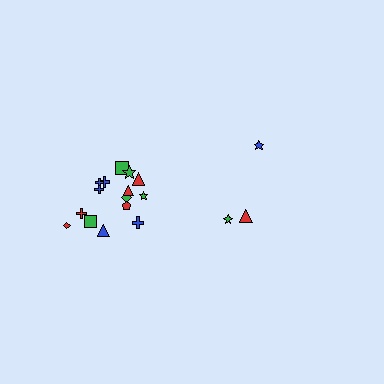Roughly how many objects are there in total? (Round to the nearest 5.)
Roughly 20 objects in total.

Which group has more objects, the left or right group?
The left group.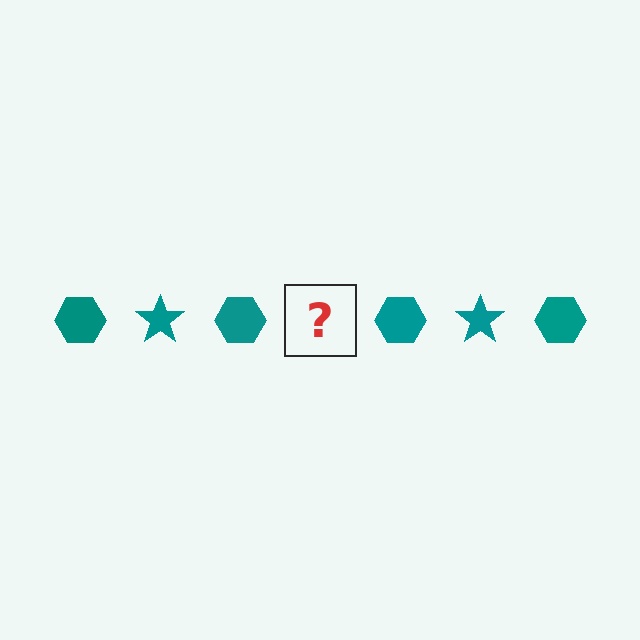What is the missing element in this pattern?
The missing element is a teal star.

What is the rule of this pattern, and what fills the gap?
The rule is that the pattern cycles through hexagon, star shapes in teal. The gap should be filled with a teal star.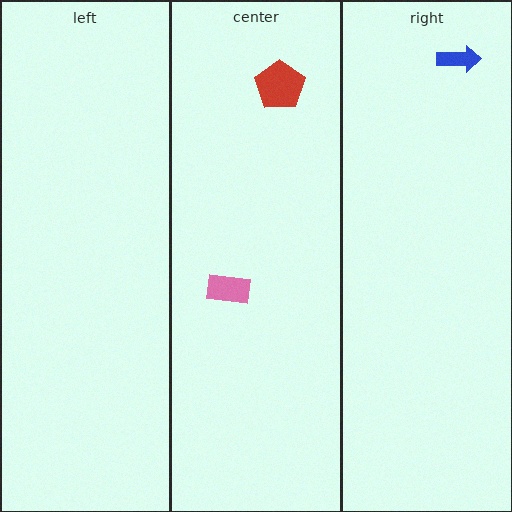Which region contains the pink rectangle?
The center region.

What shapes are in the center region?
The red pentagon, the pink rectangle.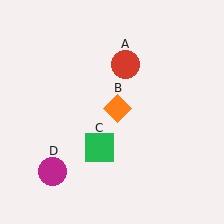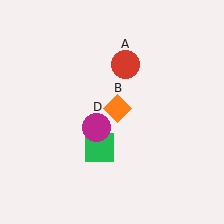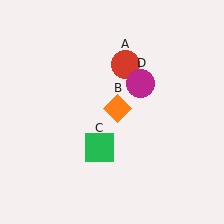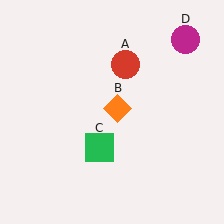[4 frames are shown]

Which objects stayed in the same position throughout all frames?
Red circle (object A) and orange diamond (object B) and green square (object C) remained stationary.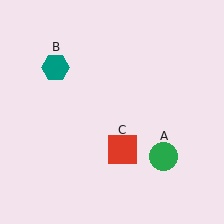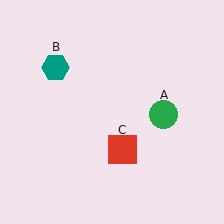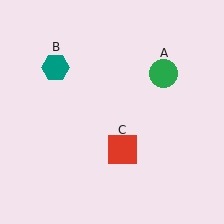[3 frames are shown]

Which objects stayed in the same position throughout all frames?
Teal hexagon (object B) and red square (object C) remained stationary.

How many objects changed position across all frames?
1 object changed position: green circle (object A).